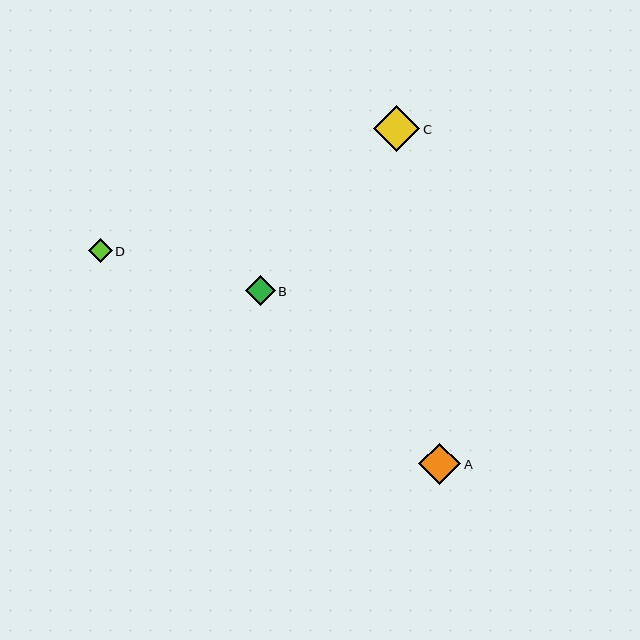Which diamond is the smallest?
Diamond D is the smallest with a size of approximately 24 pixels.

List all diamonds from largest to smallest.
From largest to smallest: C, A, B, D.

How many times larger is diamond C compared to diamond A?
Diamond C is approximately 1.1 times the size of diamond A.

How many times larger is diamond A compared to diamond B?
Diamond A is approximately 1.4 times the size of diamond B.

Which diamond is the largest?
Diamond C is the largest with a size of approximately 46 pixels.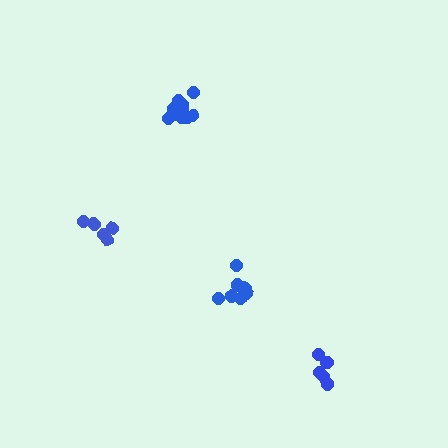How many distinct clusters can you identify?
There are 4 distinct clusters.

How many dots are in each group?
Group 1: 5 dots, Group 2: 7 dots, Group 3: 7 dots, Group 4: 10 dots (29 total).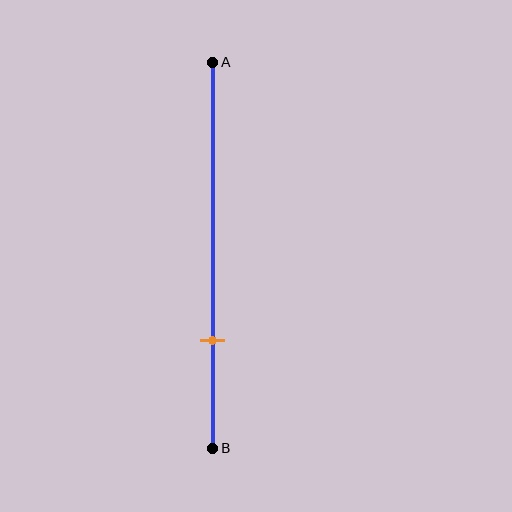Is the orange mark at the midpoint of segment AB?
No, the mark is at about 70% from A, not at the 50% midpoint.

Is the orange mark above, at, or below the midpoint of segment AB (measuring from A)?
The orange mark is below the midpoint of segment AB.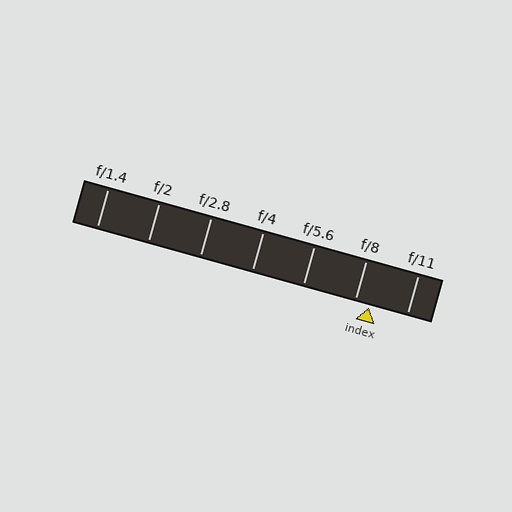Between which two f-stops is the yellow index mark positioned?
The index mark is between f/8 and f/11.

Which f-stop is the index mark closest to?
The index mark is closest to f/8.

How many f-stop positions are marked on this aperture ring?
There are 7 f-stop positions marked.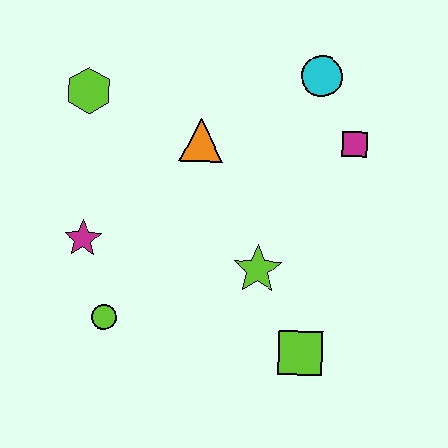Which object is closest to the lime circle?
The magenta star is closest to the lime circle.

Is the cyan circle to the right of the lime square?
Yes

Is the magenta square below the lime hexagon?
Yes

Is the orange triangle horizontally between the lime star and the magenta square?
No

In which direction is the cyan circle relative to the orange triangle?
The cyan circle is to the right of the orange triangle.